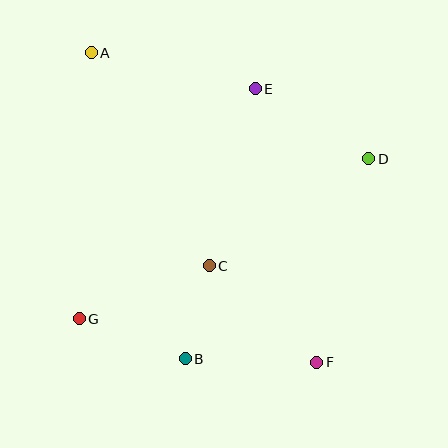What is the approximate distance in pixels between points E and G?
The distance between E and G is approximately 290 pixels.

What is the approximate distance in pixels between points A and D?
The distance between A and D is approximately 297 pixels.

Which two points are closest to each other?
Points B and C are closest to each other.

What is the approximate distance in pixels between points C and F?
The distance between C and F is approximately 145 pixels.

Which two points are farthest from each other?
Points A and F are farthest from each other.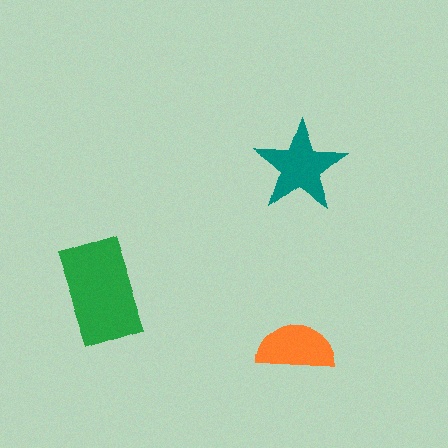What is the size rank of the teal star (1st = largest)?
2nd.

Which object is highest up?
The teal star is topmost.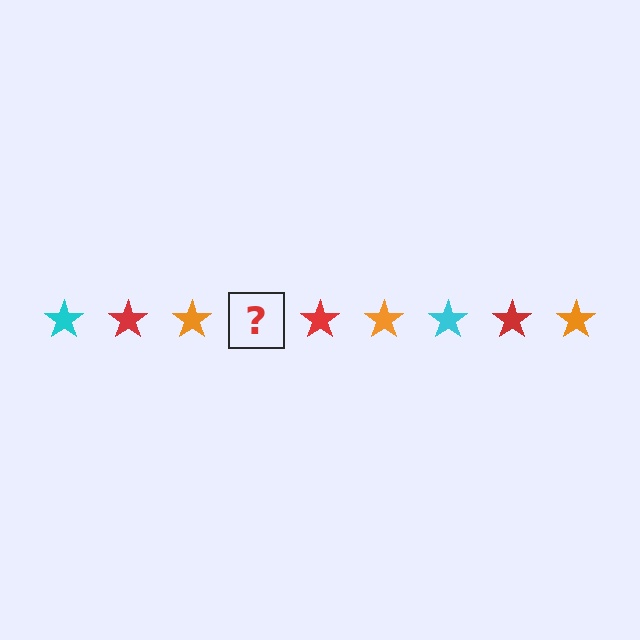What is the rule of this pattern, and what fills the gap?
The rule is that the pattern cycles through cyan, red, orange stars. The gap should be filled with a cyan star.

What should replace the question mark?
The question mark should be replaced with a cyan star.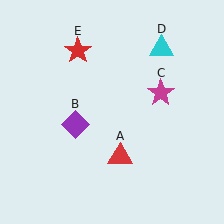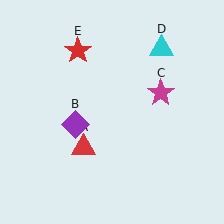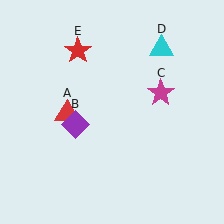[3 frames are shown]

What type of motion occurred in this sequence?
The red triangle (object A) rotated clockwise around the center of the scene.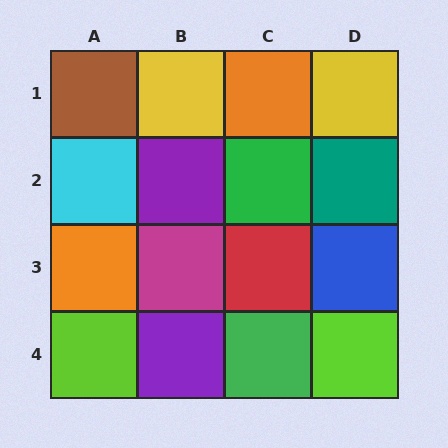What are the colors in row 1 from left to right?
Brown, yellow, orange, yellow.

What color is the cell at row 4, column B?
Purple.